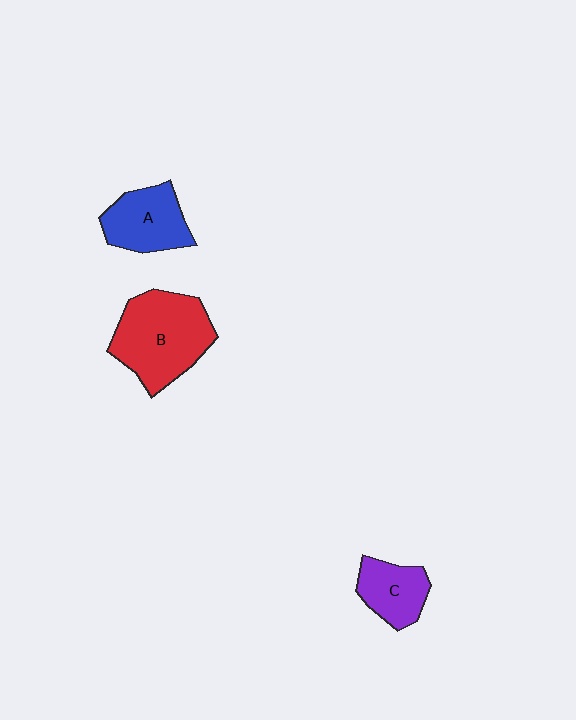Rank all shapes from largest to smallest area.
From largest to smallest: B (red), A (blue), C (purple).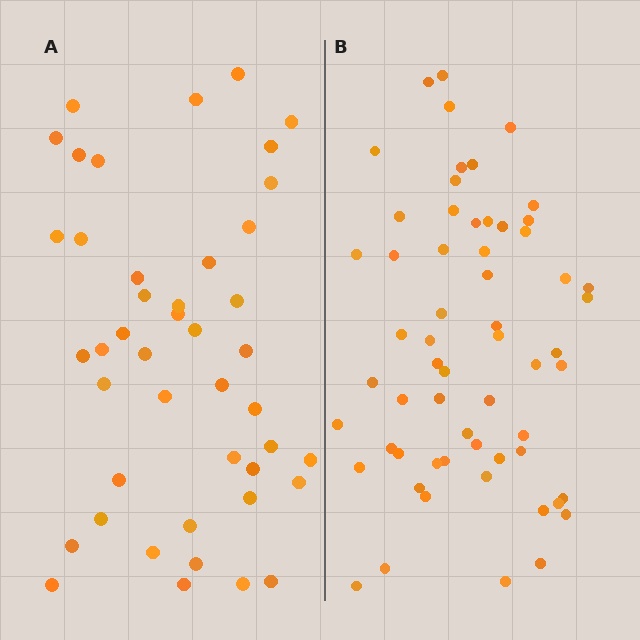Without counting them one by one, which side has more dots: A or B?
Region B (the right region) has more dots.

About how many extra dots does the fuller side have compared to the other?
Region B has approximately 15 more dots than region A.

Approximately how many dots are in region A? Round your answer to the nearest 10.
About 40 dots. (The exact count is 44, which rounds to 40.)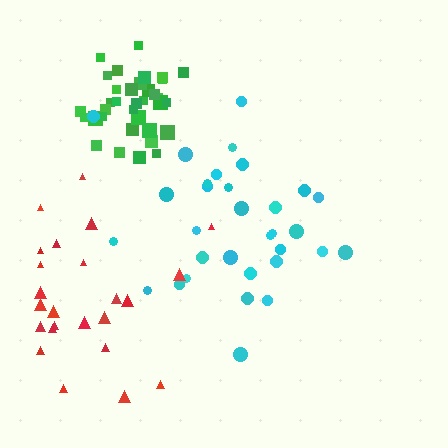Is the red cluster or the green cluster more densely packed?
Green.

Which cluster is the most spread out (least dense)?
Red.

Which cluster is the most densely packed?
Green.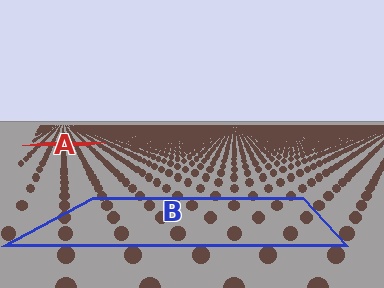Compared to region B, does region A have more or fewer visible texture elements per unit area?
Region A has more texture elements per unit area — they are packed more densely because it is farther away.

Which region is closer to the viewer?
Region B is closer. The texture elements there are larger and more spread out.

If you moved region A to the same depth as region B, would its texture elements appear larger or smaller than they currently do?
They would appear larger. At a closer depth, the same texture elements are projected at a bigger on-screen size.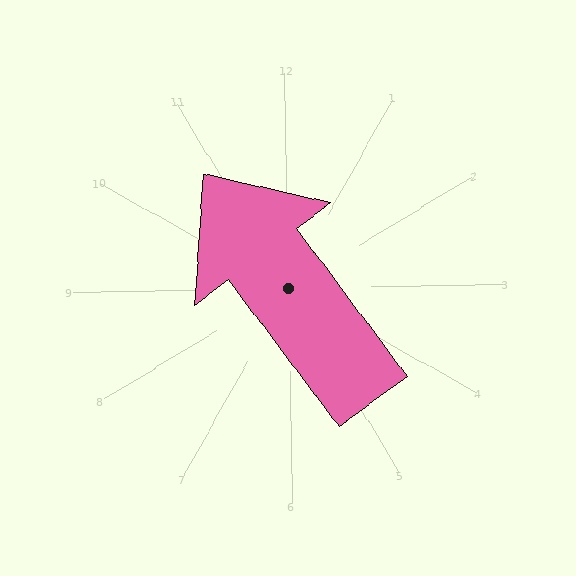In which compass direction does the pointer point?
Northwest.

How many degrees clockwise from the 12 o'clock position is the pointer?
Approximately 324 degrees.